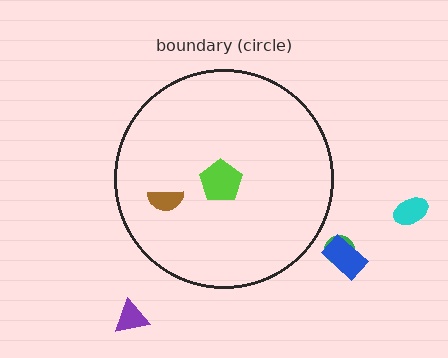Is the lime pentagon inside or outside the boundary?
Inside.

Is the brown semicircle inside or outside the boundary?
Inside.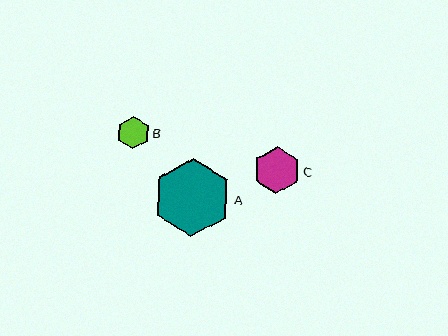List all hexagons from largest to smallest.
From largest to smallest: A, C, B.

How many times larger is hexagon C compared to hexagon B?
Hexagon C is approximately 1.4 times the size of hexagon B.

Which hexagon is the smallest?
Hexagon B is the smallest with a size of approximately 33 pixels.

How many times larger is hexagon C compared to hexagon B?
Hexagon C is approximately 1.4 times the size of hexagon B.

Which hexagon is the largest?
Hexagon A is the largest with a size of approximately 78 pixels.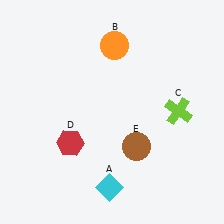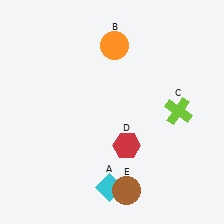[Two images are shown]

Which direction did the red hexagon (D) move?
The red hexagon (D) moved right.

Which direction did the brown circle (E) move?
The brown circle (E) moved down.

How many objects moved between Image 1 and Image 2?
2 objects moved between the two images.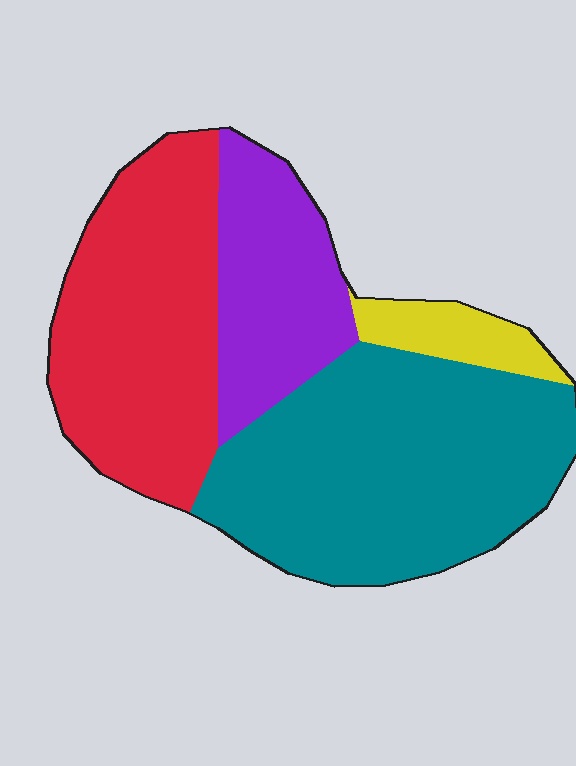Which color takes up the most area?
Teal, at roughly 40%.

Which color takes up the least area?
Yellow, at roughly 5%.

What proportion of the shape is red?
Red takes up between a sixth and a third of the shape.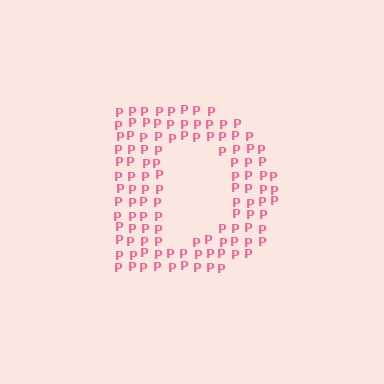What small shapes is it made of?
It is made of small letter P's.